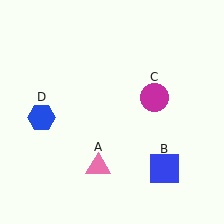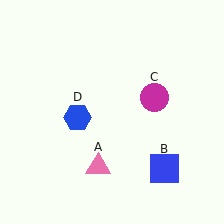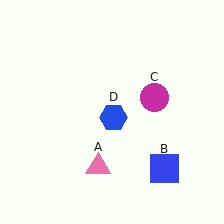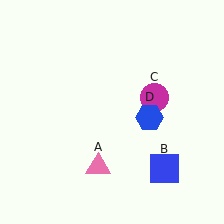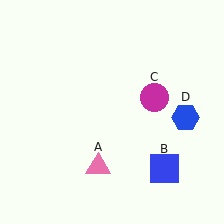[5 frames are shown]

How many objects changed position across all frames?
1 object changed position: blue hexagon (object D).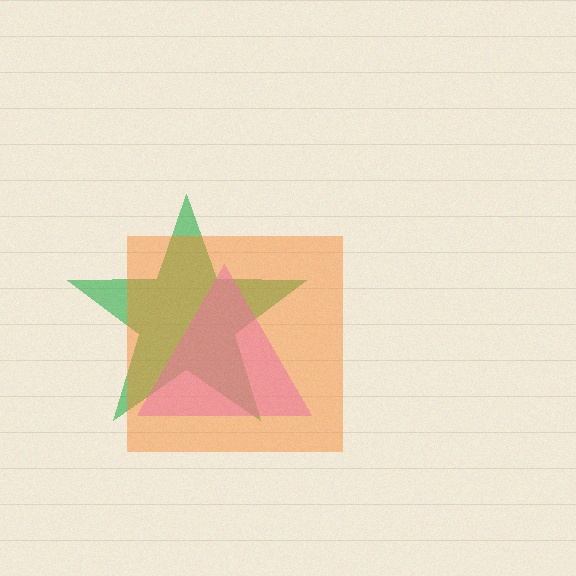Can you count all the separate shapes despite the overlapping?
Yes, there are 3 separate shapes.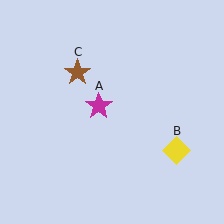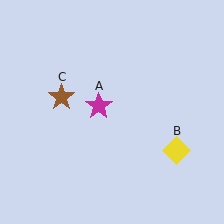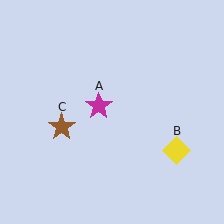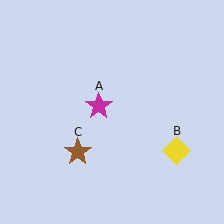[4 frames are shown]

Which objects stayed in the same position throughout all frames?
Magenta star (object A) and yellow diamond (object B) remained stationary.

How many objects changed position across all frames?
1 object changed position: brown star (object C).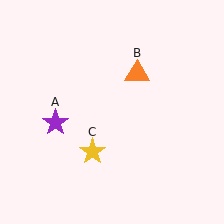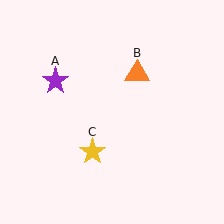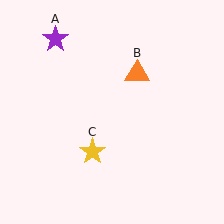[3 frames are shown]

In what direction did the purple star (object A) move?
The purple star (object A) moved up.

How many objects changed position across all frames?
1 object changed position: purple star (object A).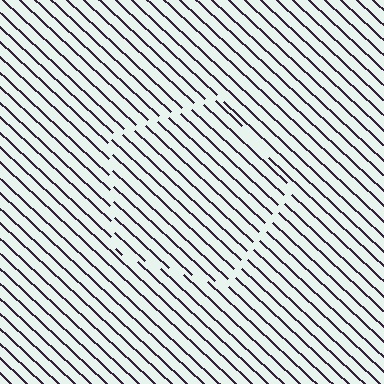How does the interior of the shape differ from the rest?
The interior of the shape contains the same grating, shifted by half a period — the contour is defined by the phase discontinuity where line-ends from the inner and outer gratings abut.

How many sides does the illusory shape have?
5 sides — the line-ends trace a pentagon.